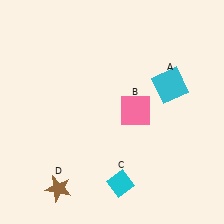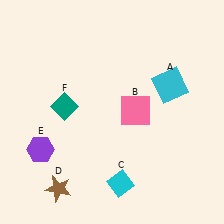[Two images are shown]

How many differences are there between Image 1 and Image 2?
There are 2 differences between the two images.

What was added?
A purple hexagon (E), a teal diamond (F) were added in Image 2.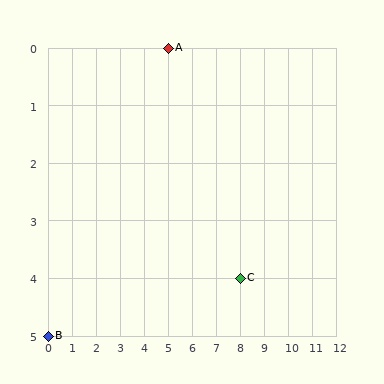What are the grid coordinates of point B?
Point B is at grid coordinates (0, 5).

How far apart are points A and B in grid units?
Points A and B are 5 columns and 5 rows apart (about 7.1 grid units diagonally).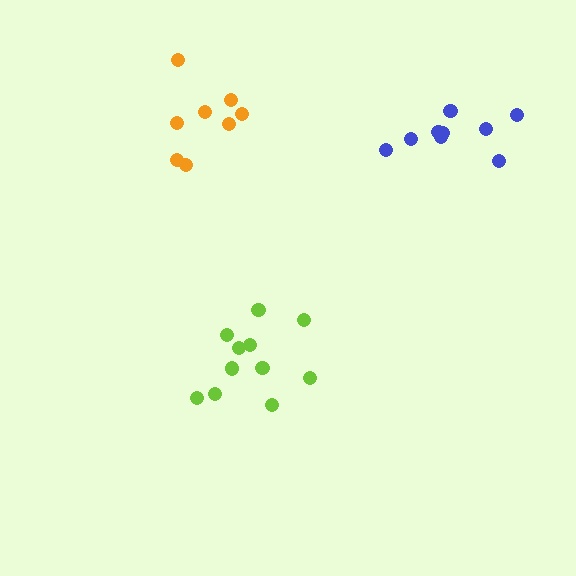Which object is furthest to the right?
The blue cluster is rightmost.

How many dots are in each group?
Group 1: 9 dots, Group 2: 8 dots, Group 3: 11 dots (28 total).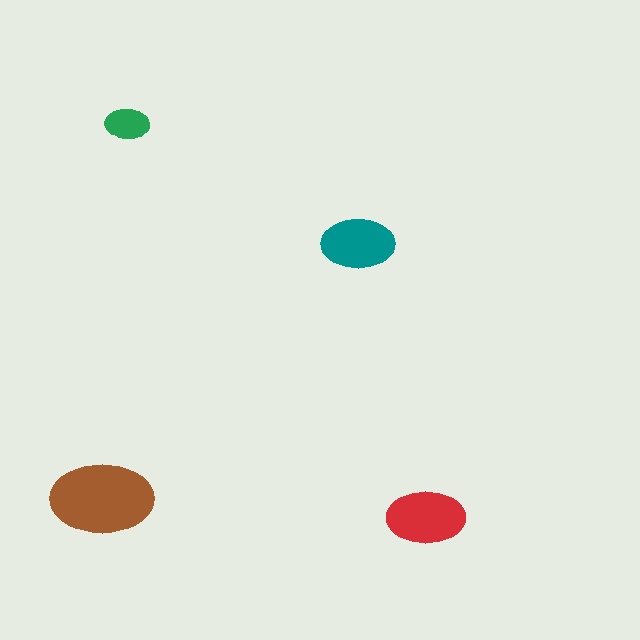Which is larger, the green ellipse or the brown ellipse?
The brown one.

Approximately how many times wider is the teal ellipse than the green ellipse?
About 1.5 times wider.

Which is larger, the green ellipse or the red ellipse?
The red one.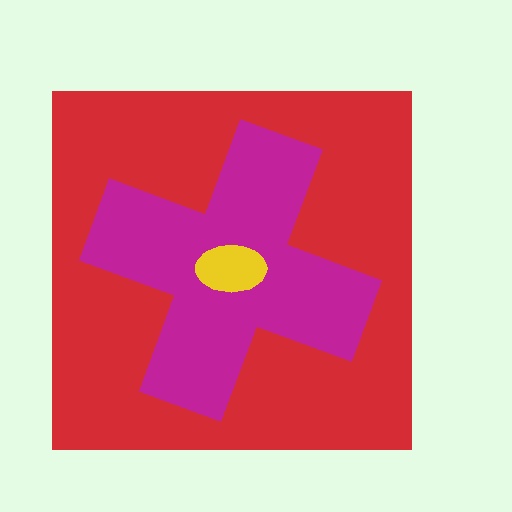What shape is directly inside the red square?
The magenta cross.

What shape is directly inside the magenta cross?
The yellow ellipse.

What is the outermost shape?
The red square.